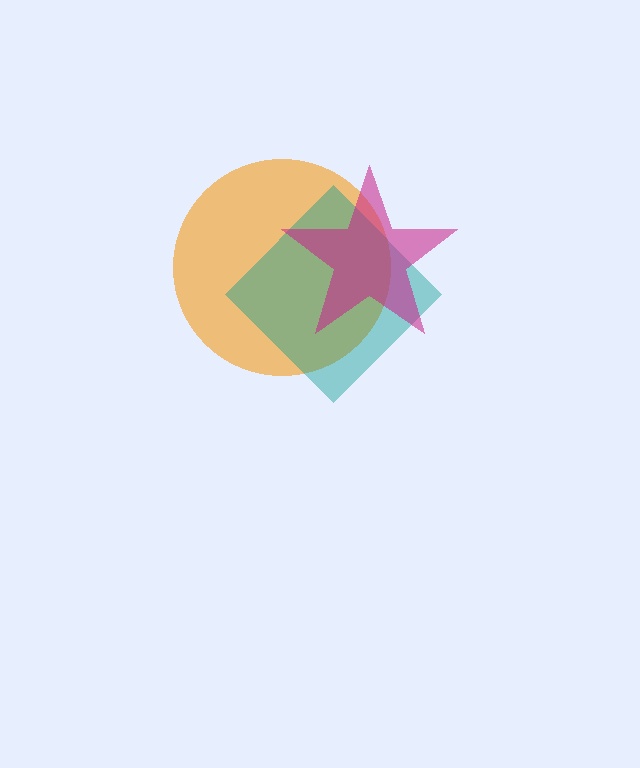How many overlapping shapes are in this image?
There are 3 overlapping shapes in the image.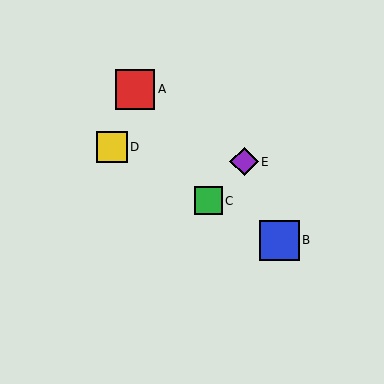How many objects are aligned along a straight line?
3 objects (B, C, D) are aligned along a straight line.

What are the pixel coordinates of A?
Object A is at (135, 89).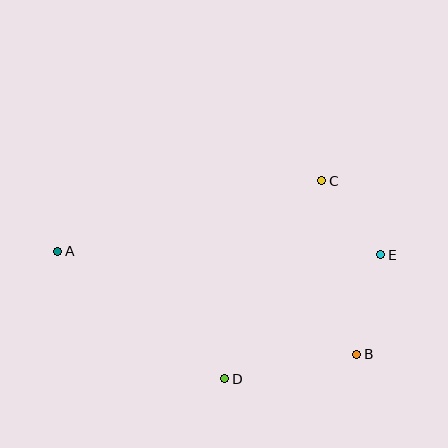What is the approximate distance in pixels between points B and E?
The distance between B and E is approximately 103 pixels.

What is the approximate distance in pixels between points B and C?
The distance between B and C is approximately 177 pixels.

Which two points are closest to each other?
Points C and E are closest to each other.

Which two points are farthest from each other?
Points A and E are farthest from each other.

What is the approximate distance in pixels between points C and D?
The distance between C and D is approximately 221 pixels.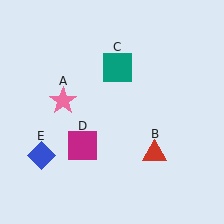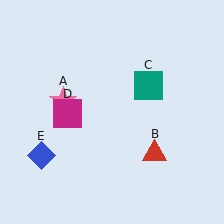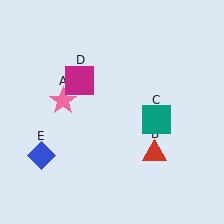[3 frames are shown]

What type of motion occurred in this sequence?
The teal square (object C), magenta square (object D) rotated clockwise around the center of the scene.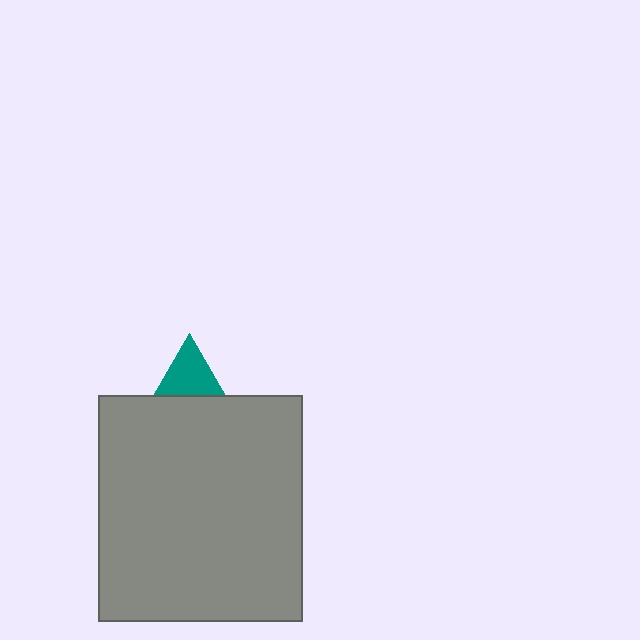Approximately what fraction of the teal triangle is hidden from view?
Roughly 63% of the teal triangle is hidden behind the gray rectangle.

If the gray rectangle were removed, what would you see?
You would see the complete teal triangle.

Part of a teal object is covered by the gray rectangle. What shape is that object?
It is a triangle.